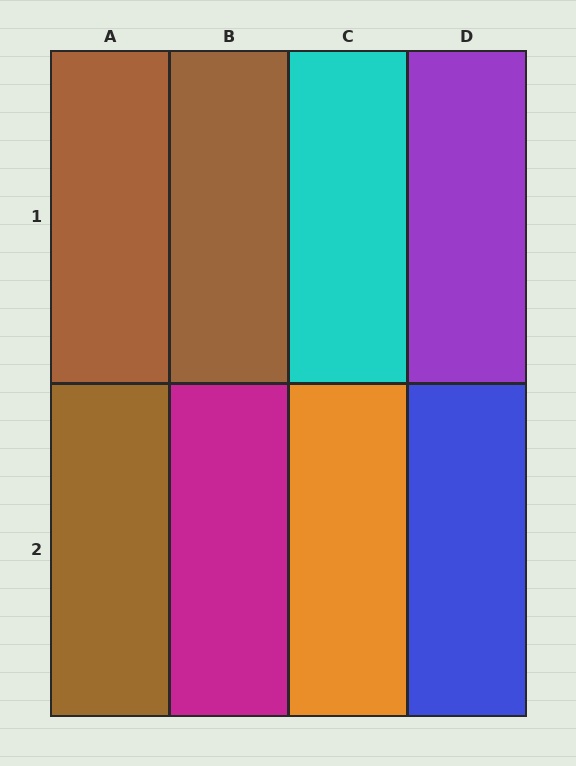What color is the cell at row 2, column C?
Orange.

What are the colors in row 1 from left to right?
Brown, brown, cyan, purple.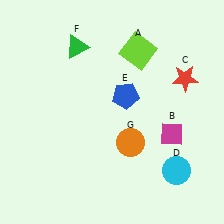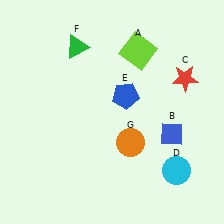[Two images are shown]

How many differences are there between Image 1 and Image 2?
There is 1 difference between the two images.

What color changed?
The diamond (B) changed from magenta in Image 1 to blue in Image 2.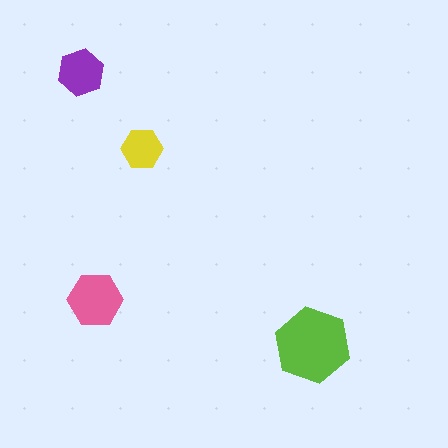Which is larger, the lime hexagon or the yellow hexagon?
The lime one.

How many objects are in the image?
There are 4 objects in the image.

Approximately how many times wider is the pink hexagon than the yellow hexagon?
About 1.5 times wider.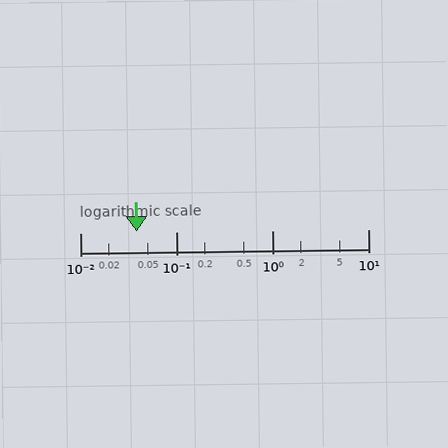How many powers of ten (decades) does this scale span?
The scale spans 3 decades, from 0.01 to 10.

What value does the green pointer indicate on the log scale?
The pointer indicates approximately 0.039.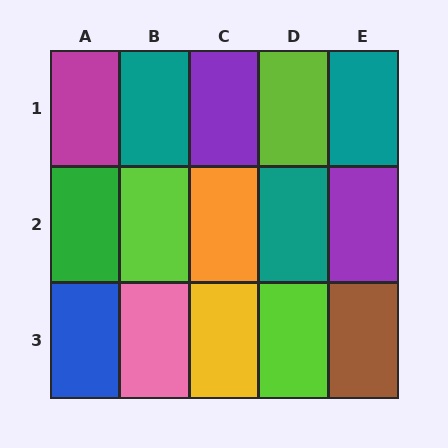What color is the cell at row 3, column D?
Lime.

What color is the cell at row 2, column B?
Lime.